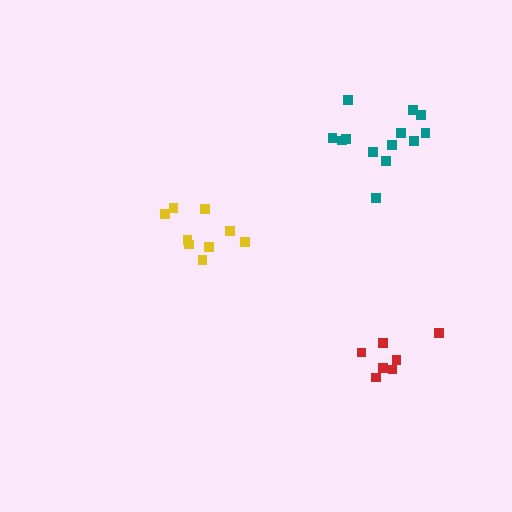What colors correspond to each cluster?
The clusters are colored: yellow, red, teal.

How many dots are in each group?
Group 1: 9 dots, Group 2: 7 dots, Group 3: 13 dots (29 total).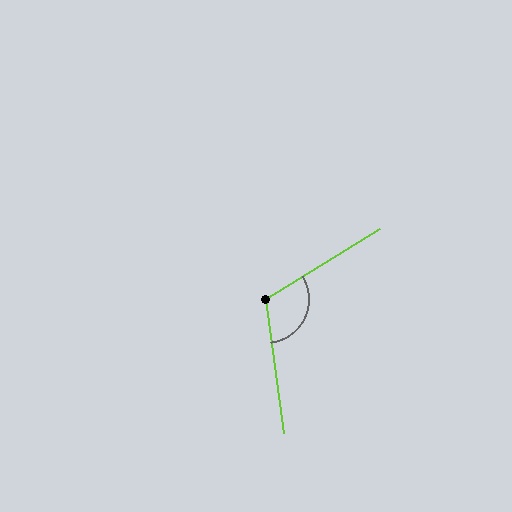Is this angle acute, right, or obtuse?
It is obtuse.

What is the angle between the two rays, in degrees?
Approximately 114 degrees.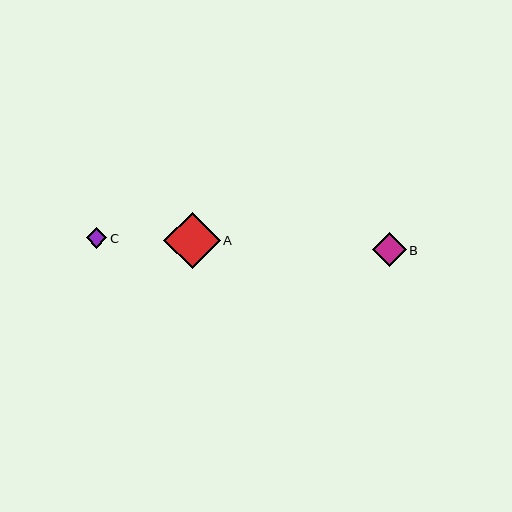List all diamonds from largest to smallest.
From largest to smallest: A, B, C.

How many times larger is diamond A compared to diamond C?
Diamond A is approximately 2.7 times the size of diamond C.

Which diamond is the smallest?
Diamond C is the smallest with a size of approximately 21 pixels.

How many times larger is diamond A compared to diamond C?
Diamond A is approximately 2.7 times the size of diamond C.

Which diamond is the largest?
Diamond A is the largest with a size of approximately 57 pixels.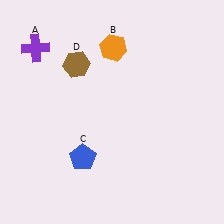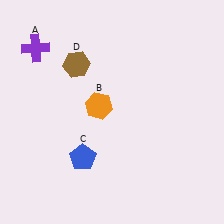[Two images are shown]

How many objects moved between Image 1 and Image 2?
1 object moved between the two images.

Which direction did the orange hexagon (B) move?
The orange hexagon (B) moved down.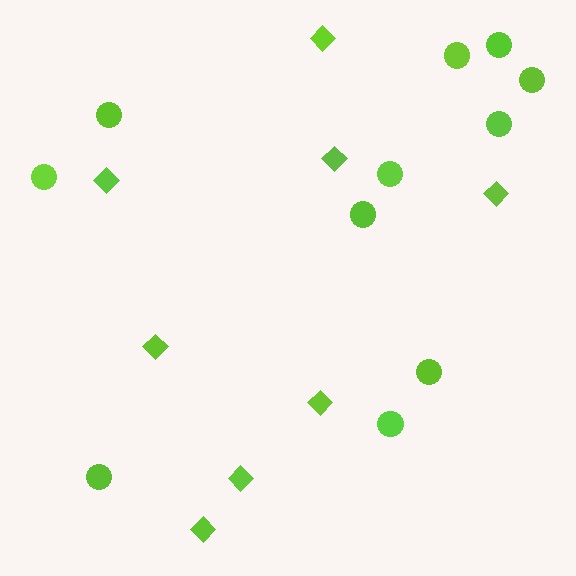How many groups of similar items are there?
There are 2 groups: one group of circles (11) and one group of diamonds (8).